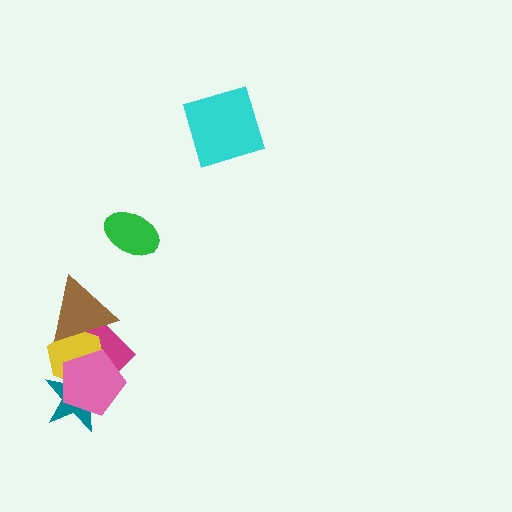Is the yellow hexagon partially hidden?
Yes, it is partially covered by another shape.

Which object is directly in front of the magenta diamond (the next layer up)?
The yellow hexagon is directly in front of the magenta diamond.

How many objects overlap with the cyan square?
0 objects overlap with the cyan square.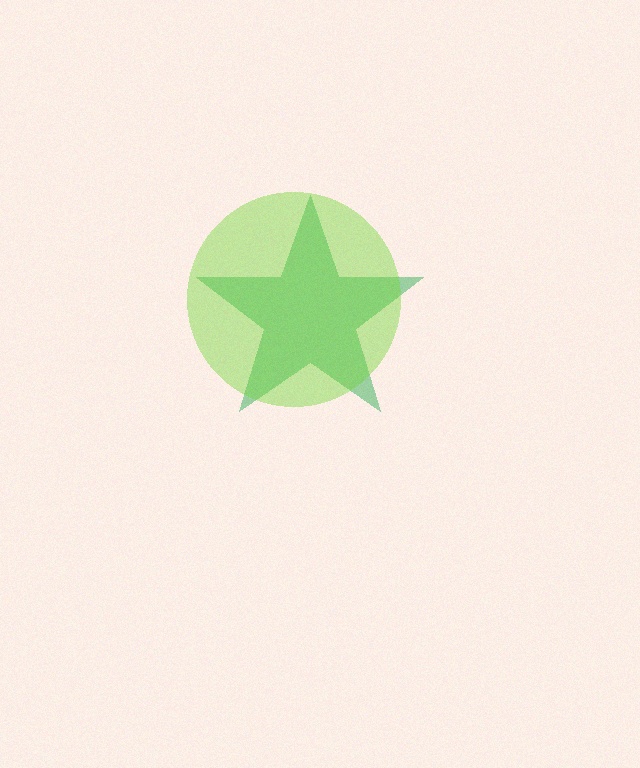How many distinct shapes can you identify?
There are 2 distinct shapes: a green star, a lime circle.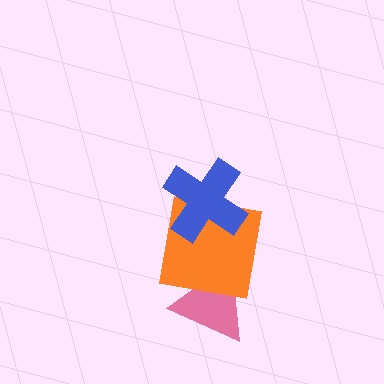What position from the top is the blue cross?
The blue cross is 1st from the top.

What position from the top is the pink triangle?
The pink triangle is 3rd from the top.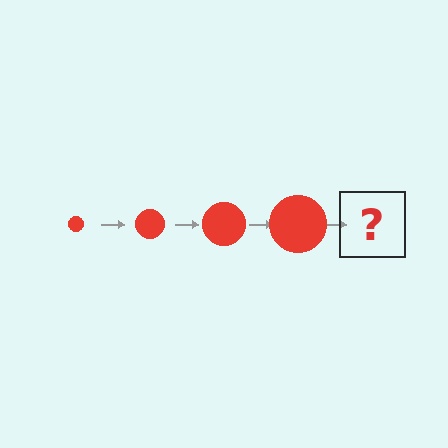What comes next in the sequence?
The next element should be a red circle, larger than the previous one.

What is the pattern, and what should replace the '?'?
The pattern is that the circle gets progressively larger each step. The '?' should be a red circle, larger than the previous one.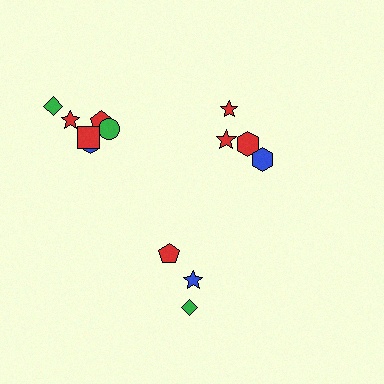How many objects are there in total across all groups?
There are 13 objects.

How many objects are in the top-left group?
There are 6 objects.